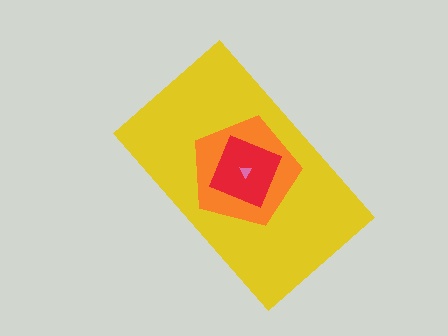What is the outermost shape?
The yellow rectangle.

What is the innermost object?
The pink triangle.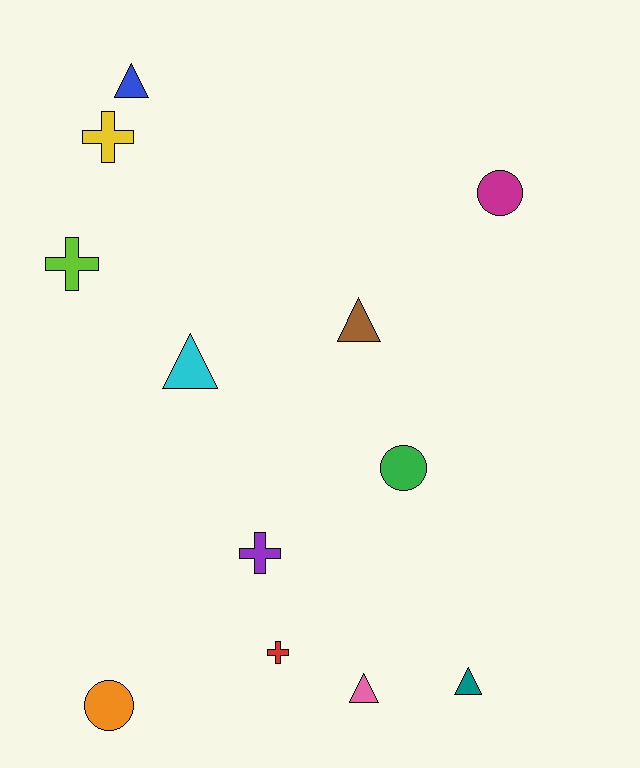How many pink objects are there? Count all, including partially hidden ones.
There is 1 pink object.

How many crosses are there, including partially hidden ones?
There are 4 crosses.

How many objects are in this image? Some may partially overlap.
There are 12 objects.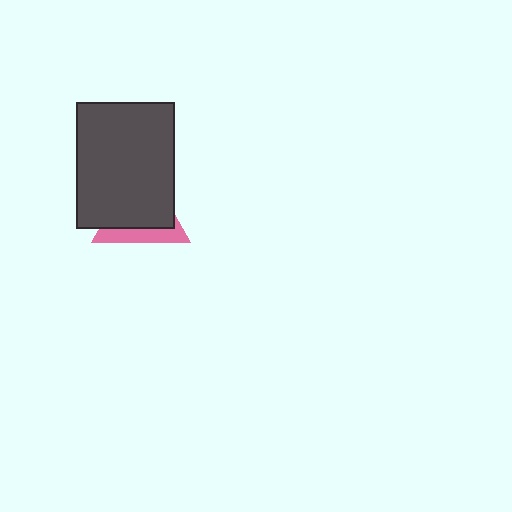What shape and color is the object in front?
The object in front is a dark gray rectangle.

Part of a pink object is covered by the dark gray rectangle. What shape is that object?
It is a triangle.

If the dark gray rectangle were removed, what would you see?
You would see the complete pink triangle.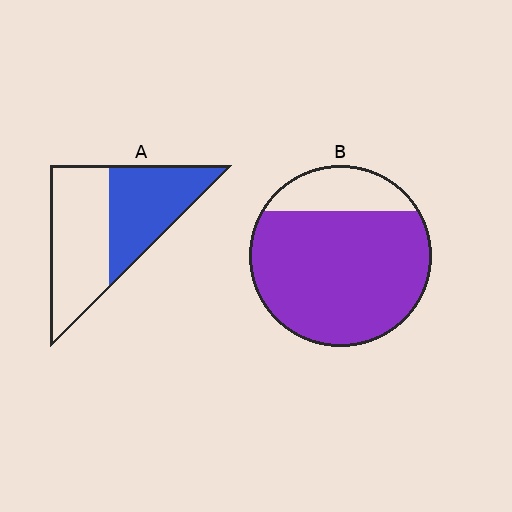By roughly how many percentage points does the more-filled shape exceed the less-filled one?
By roughly 35 percentage points (B over A).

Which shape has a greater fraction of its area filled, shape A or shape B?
Shape B.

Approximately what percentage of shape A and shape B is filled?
A is approximately 45% and B is approximately 80%.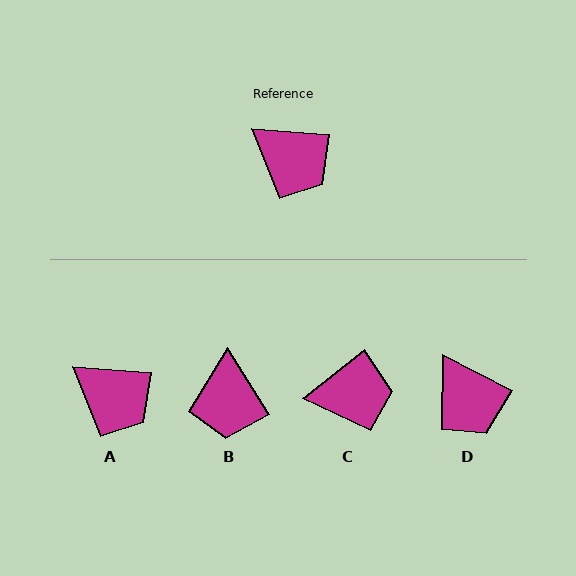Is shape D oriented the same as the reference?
No, it is off by about 23 degrees.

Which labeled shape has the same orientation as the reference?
A.